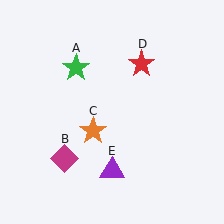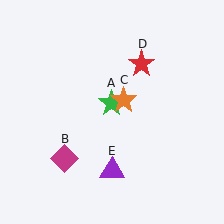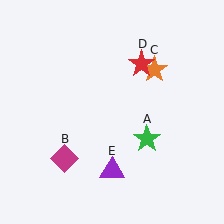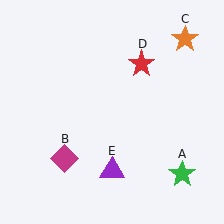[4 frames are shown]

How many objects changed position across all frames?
2 objects changed position: green star (object A), orange star (object C).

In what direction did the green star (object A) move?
The green star (object A) moved down and to the right.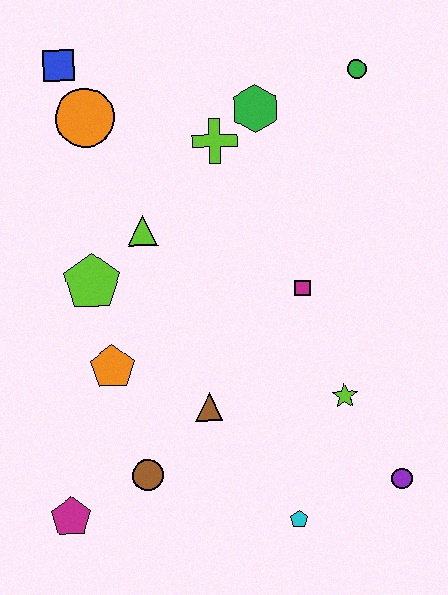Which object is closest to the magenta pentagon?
The brown circle is closest to the magenta pentagon.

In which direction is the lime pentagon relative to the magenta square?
The lime pentagon is to the left of the magenta square.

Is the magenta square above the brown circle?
Yes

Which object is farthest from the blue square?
The purple circle is farthest from the blue square.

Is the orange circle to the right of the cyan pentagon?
No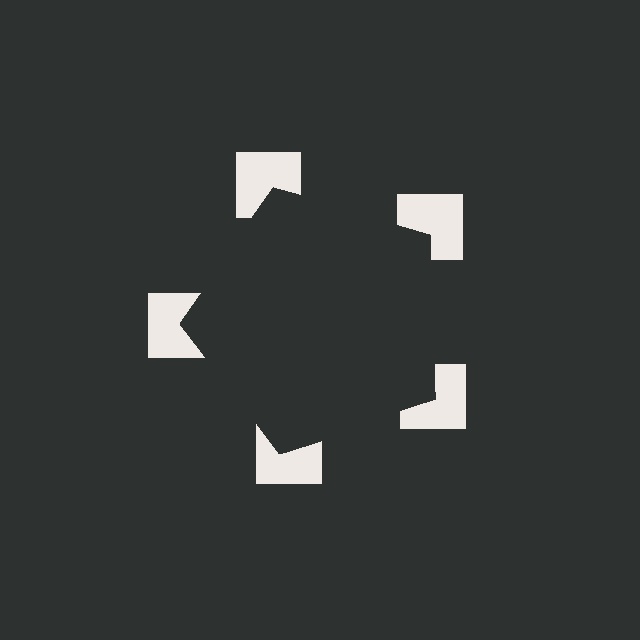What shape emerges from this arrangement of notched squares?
An illusory pentagon — its edges are inferred from the aligned wedge cuts in the notched squares, not physically drawn.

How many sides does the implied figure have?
5 sides.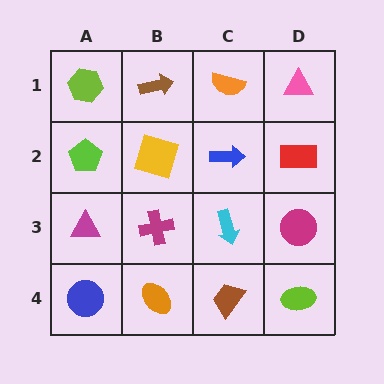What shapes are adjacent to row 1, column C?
A blue arrow (row 2, column C), a brown arrow (row 1, column B), a pink triangle (row 1, column D).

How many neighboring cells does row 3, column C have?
4.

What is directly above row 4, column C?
A cyan arrow.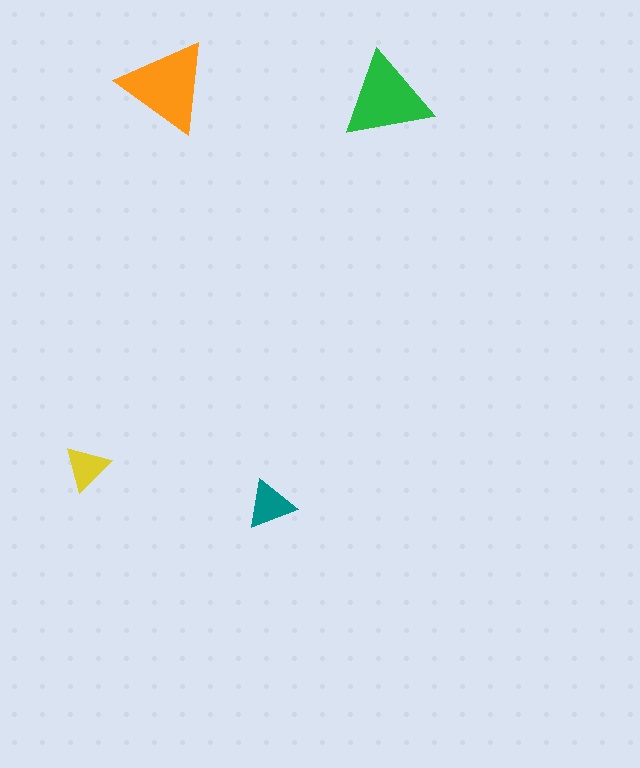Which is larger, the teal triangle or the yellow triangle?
The teal one.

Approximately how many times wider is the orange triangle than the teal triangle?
About 2 times wider.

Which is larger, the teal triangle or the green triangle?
The green one.